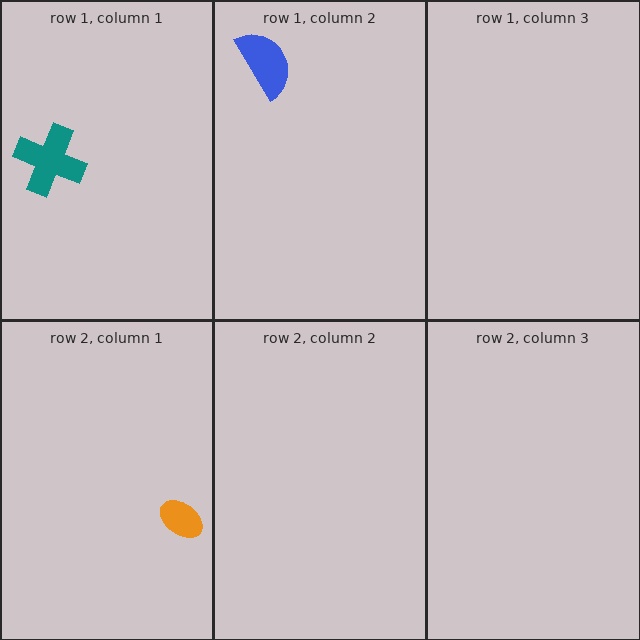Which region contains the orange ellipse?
The row 2, column 1 region.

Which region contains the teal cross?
The row 1, column 1 region.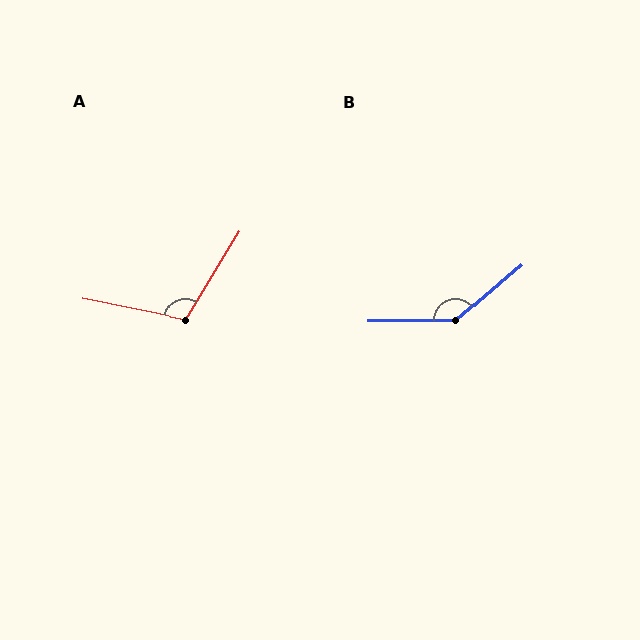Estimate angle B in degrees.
Approximately 140 degrees.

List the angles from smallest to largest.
A (110°), B (140°).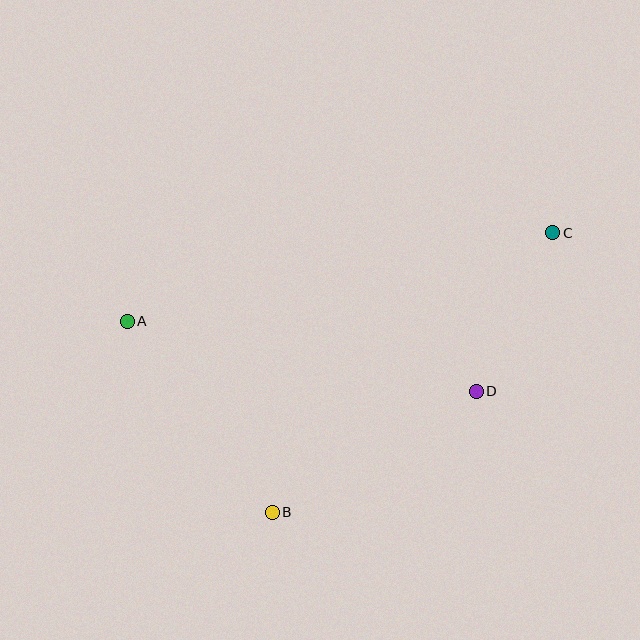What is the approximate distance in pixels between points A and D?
The distance between A and D is approximately 356 pixels.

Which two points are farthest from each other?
Points A and C are farthest from each other.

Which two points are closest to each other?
Points C and D are closest to each other.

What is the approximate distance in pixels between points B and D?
The distance between B and D is approximately 237 pixels.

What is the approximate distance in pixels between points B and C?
The distance between B and C is approximately 396 pixels.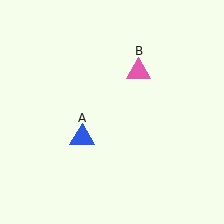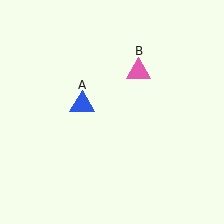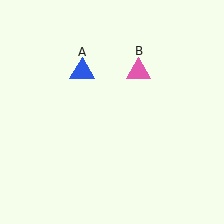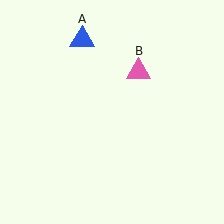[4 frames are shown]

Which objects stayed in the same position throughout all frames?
Pink triangle (object B) remained stationary.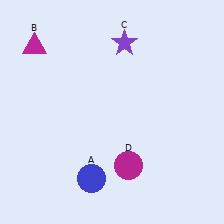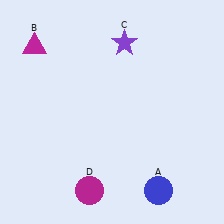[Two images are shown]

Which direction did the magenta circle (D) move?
The magenta circle (D) moved left.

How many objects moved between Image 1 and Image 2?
2 objects moved between the two images.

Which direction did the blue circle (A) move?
The blue circle (A) moved right.